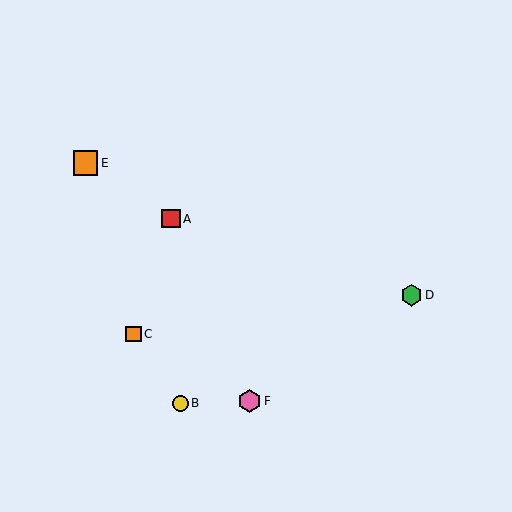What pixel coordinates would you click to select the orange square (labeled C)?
Click at (134, 334) to select the orange square C.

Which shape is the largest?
The orange square (labeled E) is the largest.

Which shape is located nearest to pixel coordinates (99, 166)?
The orange square (labeled E) at (86, 163) is nearest to that location.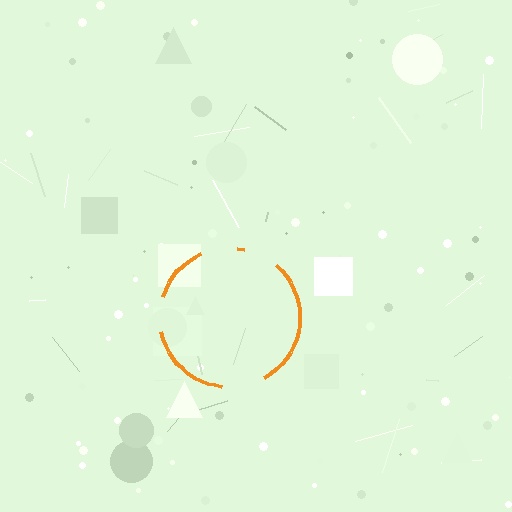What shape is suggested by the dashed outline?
The dashed outline suggests a circle.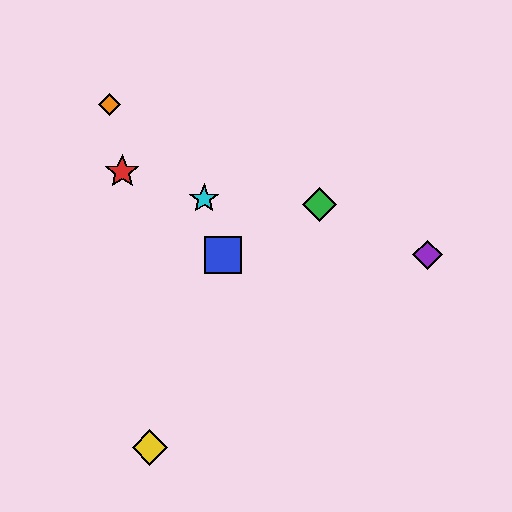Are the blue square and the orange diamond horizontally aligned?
No, the blue square is at y≈255 and the orange diamond is at y≈105.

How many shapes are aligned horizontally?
2 shapes (the blue square, the purple diamond) are aligned horizontally.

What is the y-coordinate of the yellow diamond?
The yellow diamond is at y≈448.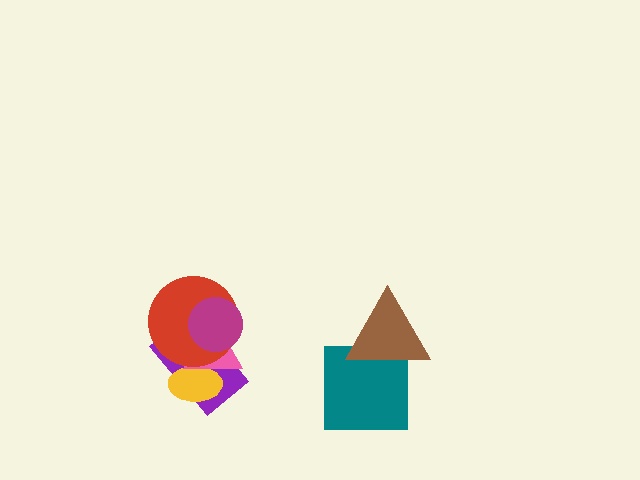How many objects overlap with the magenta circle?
3 objects overlap with the magenta circle.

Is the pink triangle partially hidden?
Yes, it is partially covered by another shape.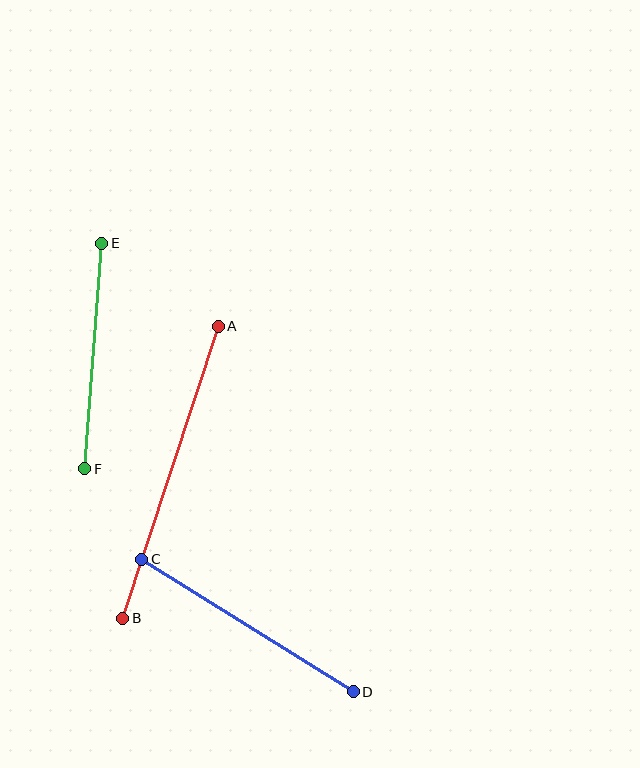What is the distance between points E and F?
The distance is approximately 226 pixels.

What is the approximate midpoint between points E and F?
The midpoint is at approximately (93, 356) pixels.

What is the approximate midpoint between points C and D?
The midpoint is at approximately (248, 625) pixels.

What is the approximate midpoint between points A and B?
The midpoint is at approximately (170, 472) pixels.